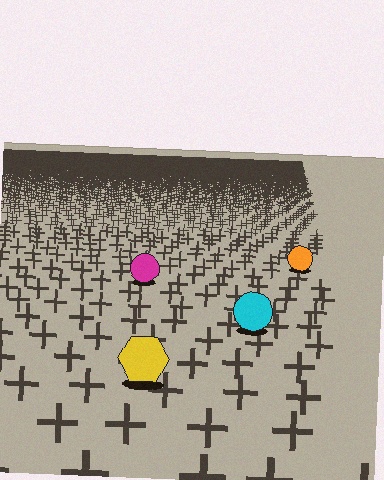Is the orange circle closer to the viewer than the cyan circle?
No. The cyan circle is closer — you can tell from the texture gradient: the ground texture is coarser near it.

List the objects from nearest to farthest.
From nearest to farthest: the yellow hexagon, the cyan circle, the magenta circle, the orange circle.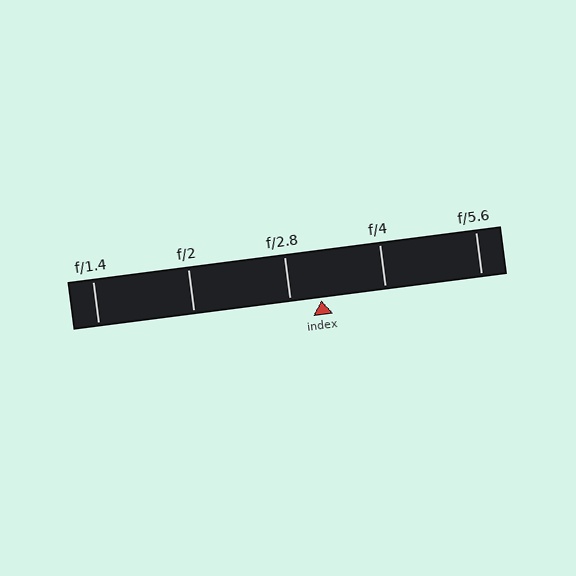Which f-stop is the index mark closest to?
The index mark is closest to f/2.8.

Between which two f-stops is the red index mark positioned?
The index mark is between f/2.8 and f/4.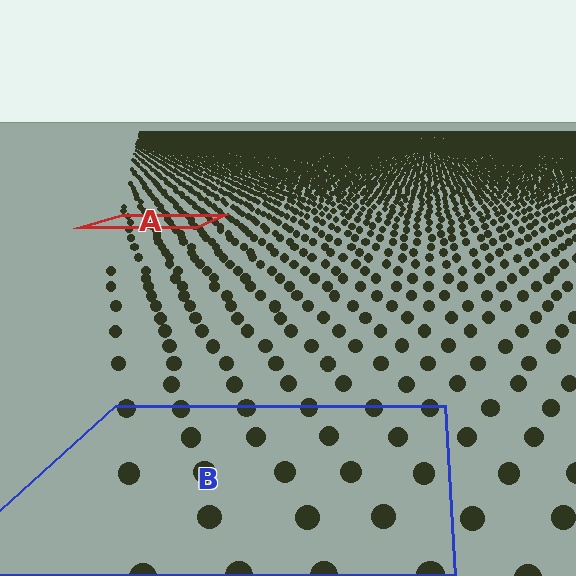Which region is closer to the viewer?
Region B is closer. The texture elements there are larger and more spread out.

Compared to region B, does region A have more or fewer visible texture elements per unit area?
Region A has more texture elements per unit area — they are packed more densely because it is farther away.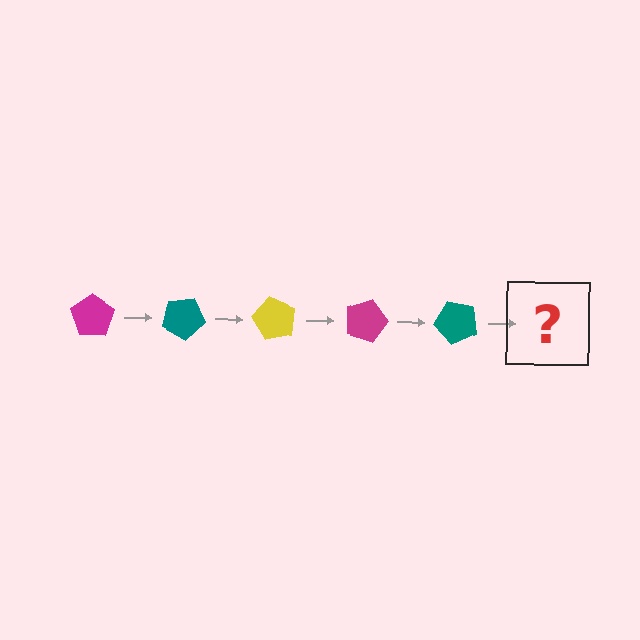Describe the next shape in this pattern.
It should be a yellow pentagon, rotated 150 degrees from the start.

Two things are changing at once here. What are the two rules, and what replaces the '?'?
The two rules are that it rotates 30 degrees each step and the color cycles through magenta, teal, and yellow. The '?' should be a yellow pentagon, rotated 150 degrees from the start.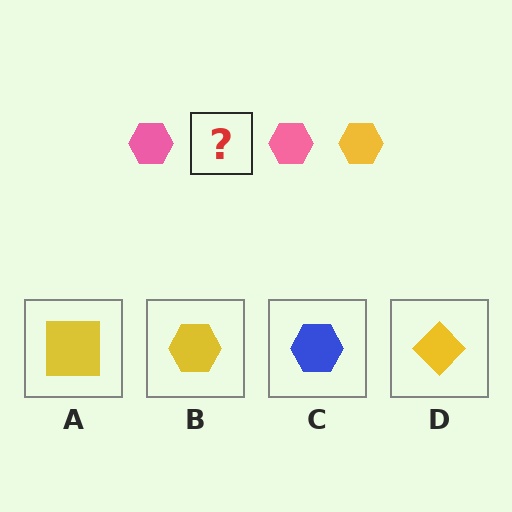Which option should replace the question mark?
Option B.